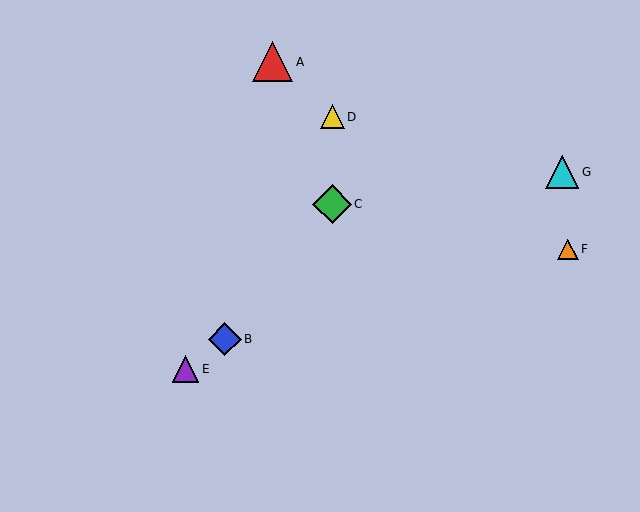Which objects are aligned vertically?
Objects C, D are aligned vertically.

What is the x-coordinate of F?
Object F is at x≈568.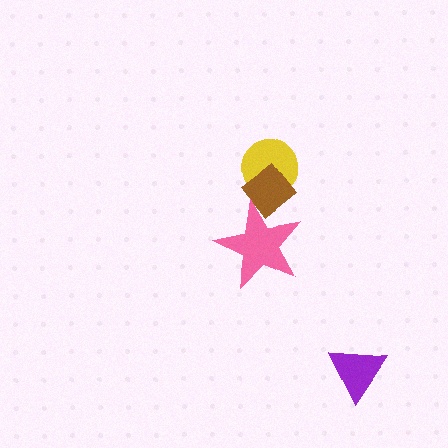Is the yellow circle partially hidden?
Yes, it is partially covered by another shape.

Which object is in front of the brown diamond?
The pink star is in front of the brown diamond.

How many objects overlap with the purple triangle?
0 objects overlap with the purple triangle.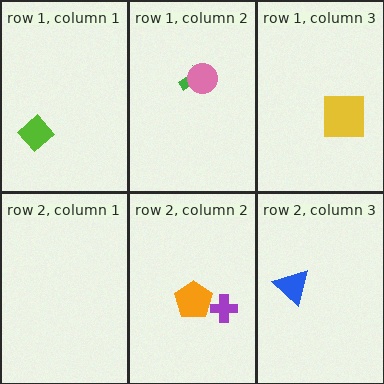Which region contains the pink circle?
The row 1, column 2 region.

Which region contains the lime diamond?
The row 1, column 1 region.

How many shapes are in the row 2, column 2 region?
2.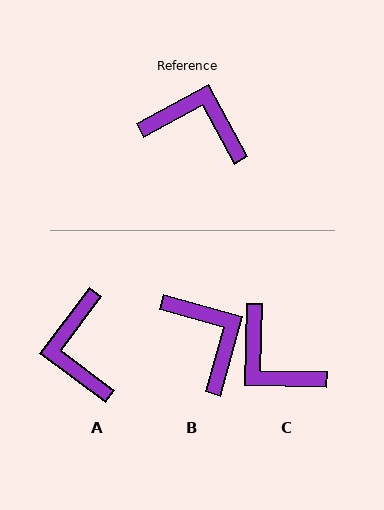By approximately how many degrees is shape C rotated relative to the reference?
Approximately 150 degrees counter-clockwise.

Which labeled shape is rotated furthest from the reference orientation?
C, about 150 degrees away.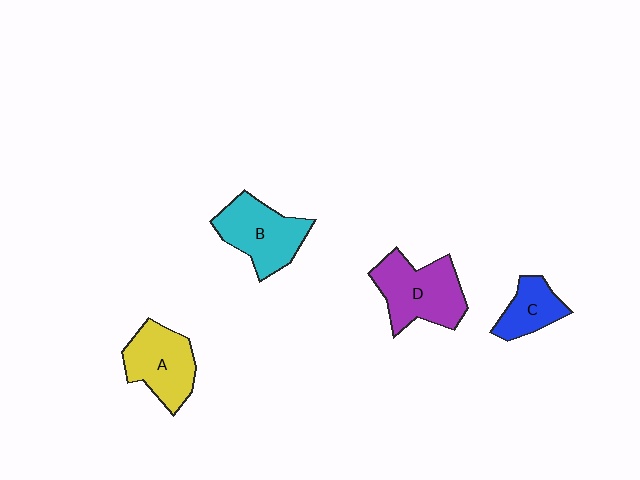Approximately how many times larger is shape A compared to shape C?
Approximately 1.6 times.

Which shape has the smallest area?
Shape C (blue).